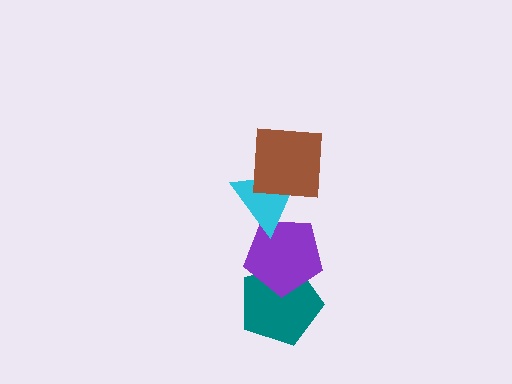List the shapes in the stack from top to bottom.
From top to bottom: the brown square, the cyan triangle, the purple pentagon, the teal pentagon.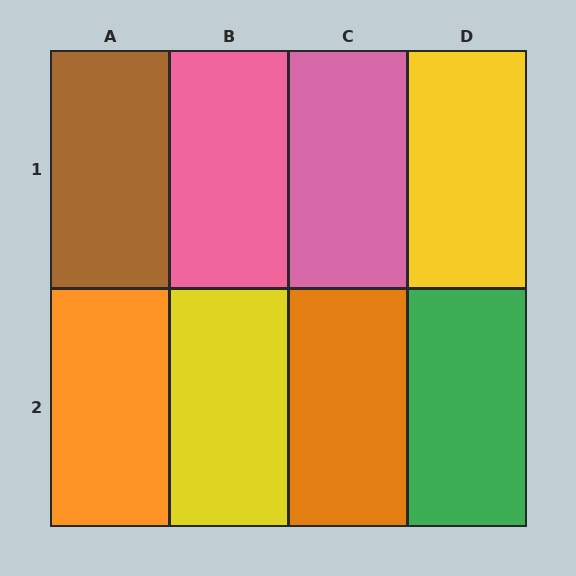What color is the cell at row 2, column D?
Green.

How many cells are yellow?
2 cells are yellow.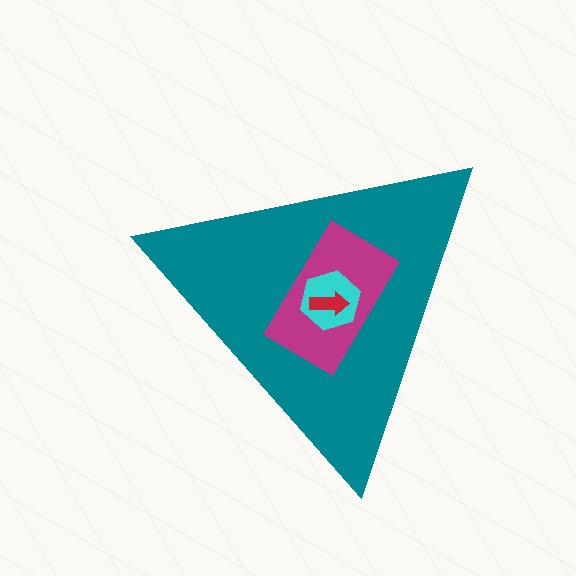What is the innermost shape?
The red arrow.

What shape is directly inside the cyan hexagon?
The red arrow.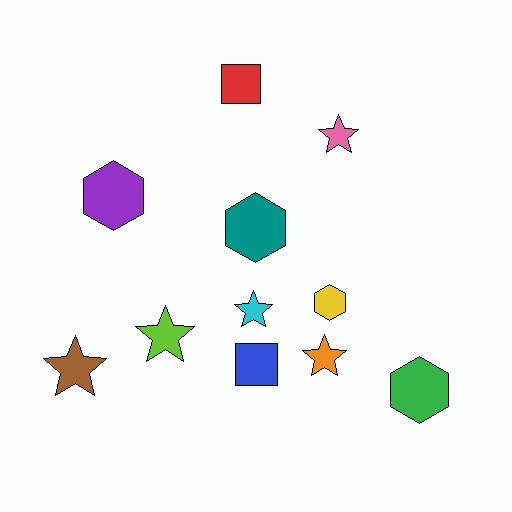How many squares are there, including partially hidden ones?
There are 2 squares.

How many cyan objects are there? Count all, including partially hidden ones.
There is 1 cyan object.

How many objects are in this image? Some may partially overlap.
There are 11 objects.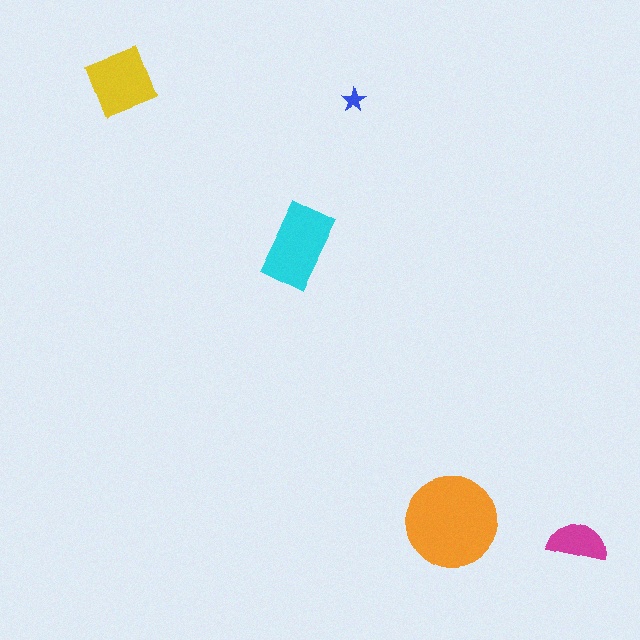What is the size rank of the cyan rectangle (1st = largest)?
2nd.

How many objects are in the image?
There are 5 objects in the image.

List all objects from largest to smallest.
The orange circle, the cyan rectangle, the yellow diamond, the magenta semicircle, the blue star.